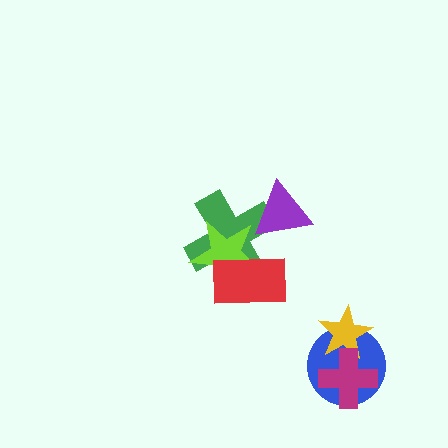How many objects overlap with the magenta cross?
2 objects overlap with the magenta cross.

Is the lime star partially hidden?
Yes, it is partially covered by another shape.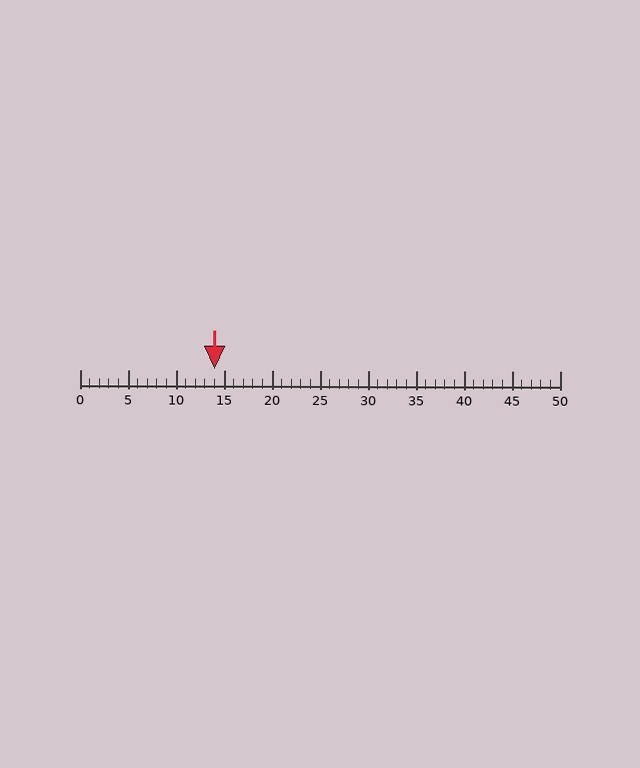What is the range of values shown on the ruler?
The ruler shows values from 0 to 50.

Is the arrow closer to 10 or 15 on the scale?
The arrow is closer to 15.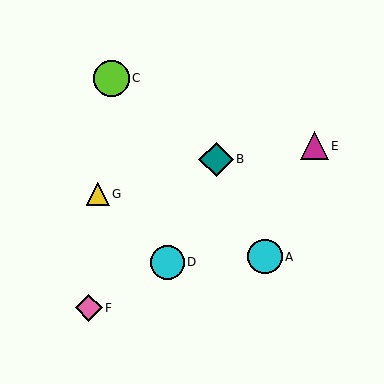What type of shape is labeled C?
Shape C is a lime circle.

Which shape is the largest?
The lime circle (labeled C) is the largest.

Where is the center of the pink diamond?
The center of the pink diamond is at (89, 308).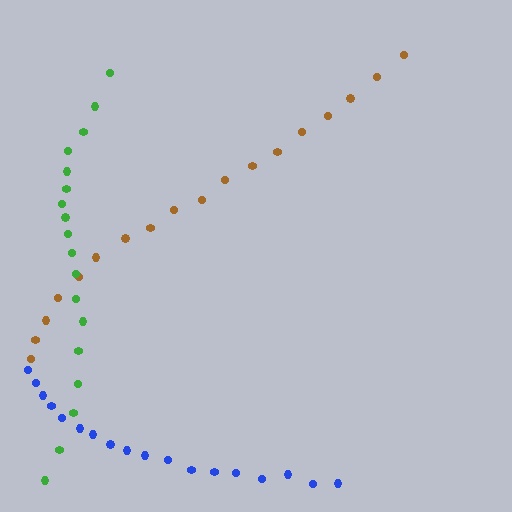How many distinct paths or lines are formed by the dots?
There are 3 distinct paths.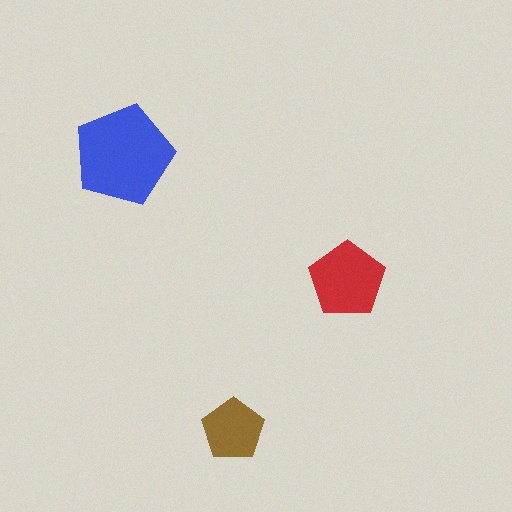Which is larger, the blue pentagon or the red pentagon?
The blue one.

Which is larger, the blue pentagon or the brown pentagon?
The blue one.